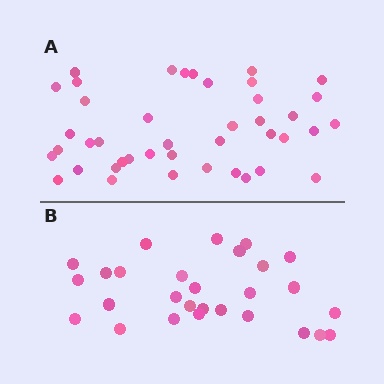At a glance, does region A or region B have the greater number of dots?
Region A (the top region) has more dots.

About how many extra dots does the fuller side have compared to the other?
Region A has approximately 15 more dots than region B.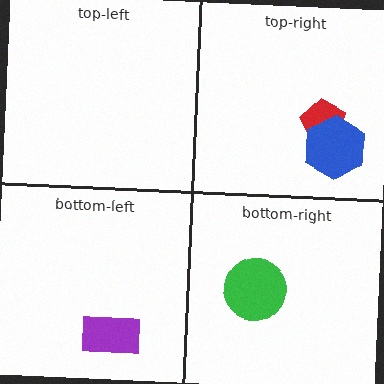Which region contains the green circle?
The bottom-right region.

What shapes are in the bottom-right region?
The green circle.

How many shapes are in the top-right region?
2.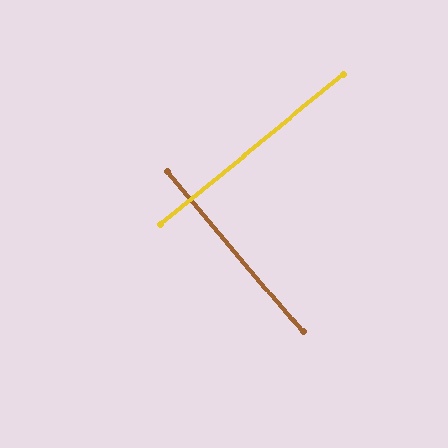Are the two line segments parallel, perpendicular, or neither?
Perpendicular — they meet at approximately 89°.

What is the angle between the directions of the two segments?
Approximately 89 degrees.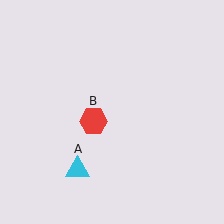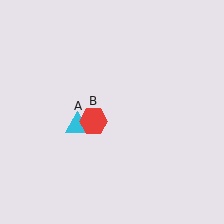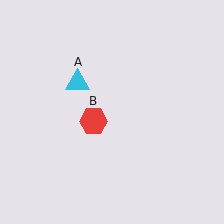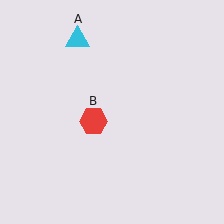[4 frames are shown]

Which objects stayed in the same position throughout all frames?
Red hexagon (object B) remained stationary.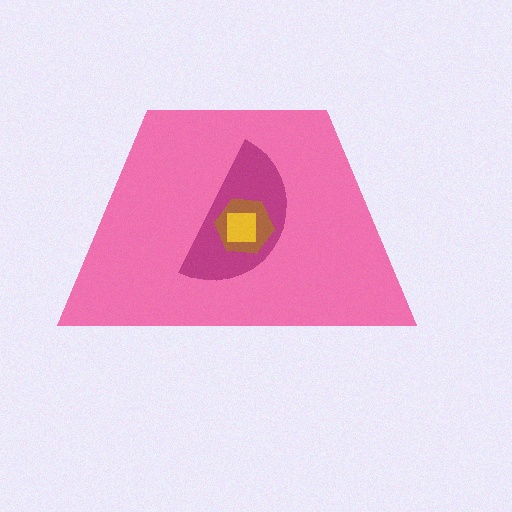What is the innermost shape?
The yellow square.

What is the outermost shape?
The pink trapezoid.